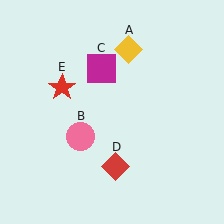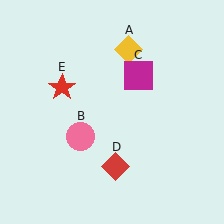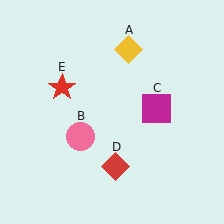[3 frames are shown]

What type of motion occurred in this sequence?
The magenta square (object C) rotated clockwise around the center of the scene.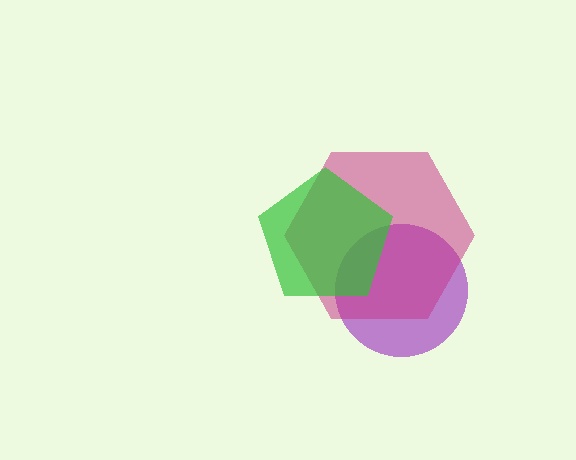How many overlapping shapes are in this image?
There are 3 overlapping shapes in the image.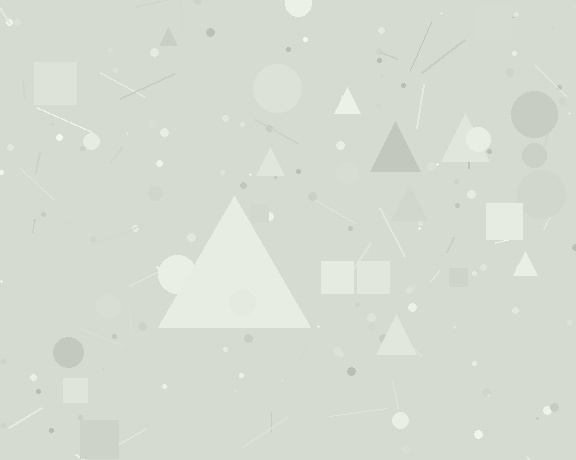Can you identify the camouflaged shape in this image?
The camouflaged shape is a triangle.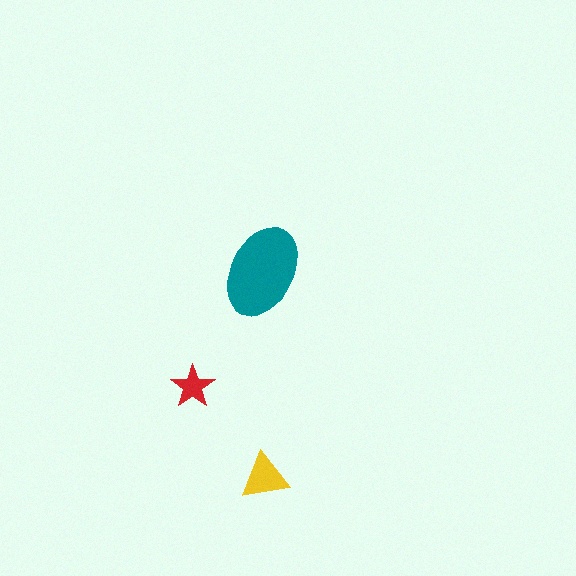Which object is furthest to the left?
The red star is leftmost.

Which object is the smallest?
The red star.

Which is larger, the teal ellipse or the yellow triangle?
The teal ellipse.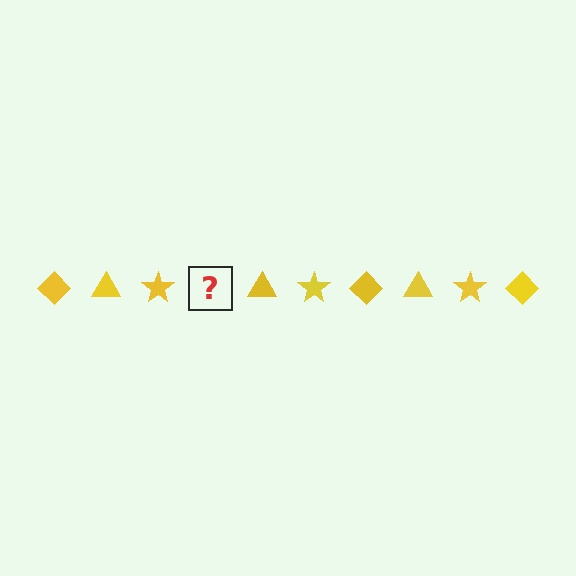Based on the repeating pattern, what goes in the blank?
The blank should be a yellow diamond.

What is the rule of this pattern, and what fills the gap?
The rule is that the pattern cycles through diamond, triangle, star shapes in yellow. The gap should be filled with a yellow diamond.